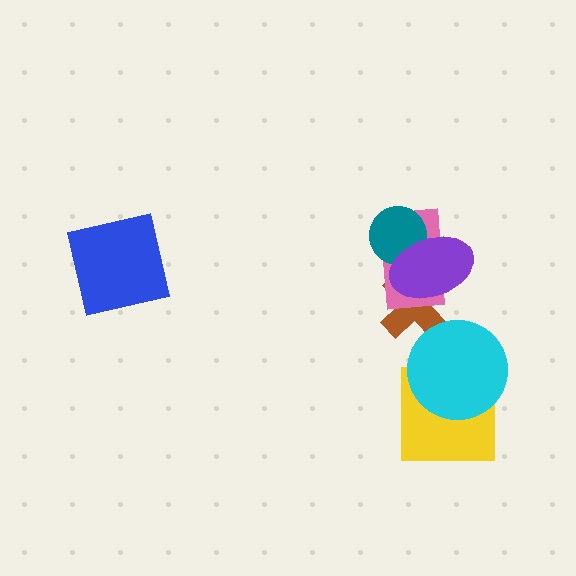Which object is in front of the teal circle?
The purple ellipse is in front of the teal circle.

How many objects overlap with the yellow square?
1 object overlaps with the yellow square.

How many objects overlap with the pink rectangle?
3 objects overlap with the pink rectangle.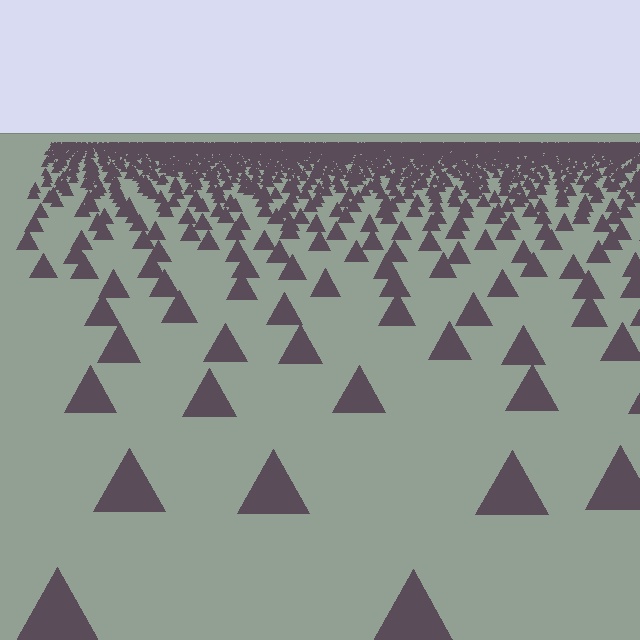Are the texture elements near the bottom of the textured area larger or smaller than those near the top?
Larger. Near the bottom, elements are closer to the viewer and appear at a bigger on-screen size.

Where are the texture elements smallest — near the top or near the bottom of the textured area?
Near the top.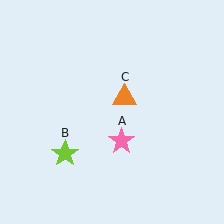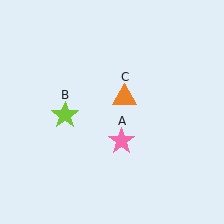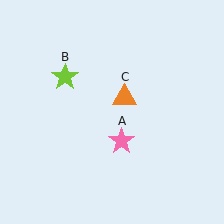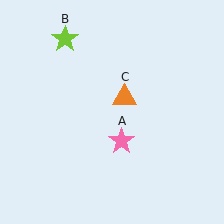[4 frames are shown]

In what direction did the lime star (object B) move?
The lime star (object B) moved up.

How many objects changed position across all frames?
1 object changed position: lime star (object B).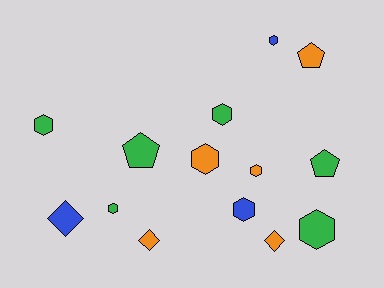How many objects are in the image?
There are 14 objects.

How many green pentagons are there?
There are 2 green pentagons.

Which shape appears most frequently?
Hexagon, with 8 objects.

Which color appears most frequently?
Green, with 6 objects.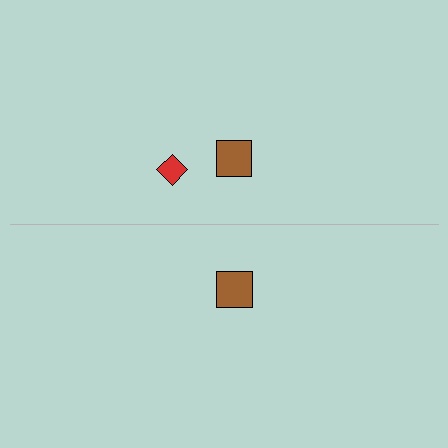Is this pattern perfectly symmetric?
No, the pattern is not perfectly symmetric. A red diamond is missing from the bottom side.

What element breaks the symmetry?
A red diamond is missing from the bottom side.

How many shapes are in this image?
There are 3 shapes in this image.